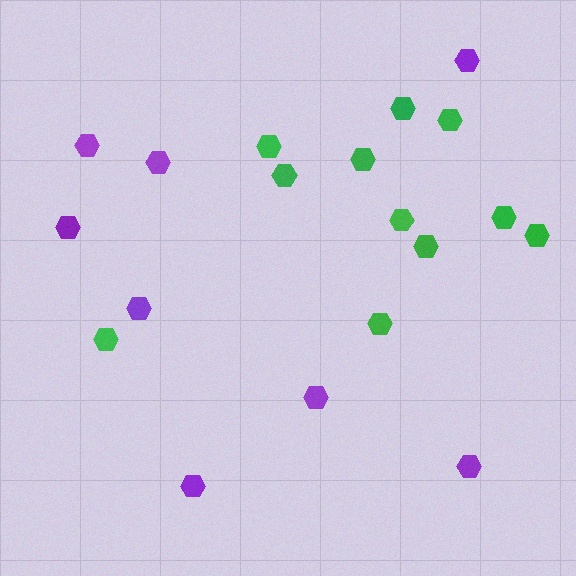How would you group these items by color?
There are 2 groups: one group of green hexagons (11) and one group of purple hexagons (8).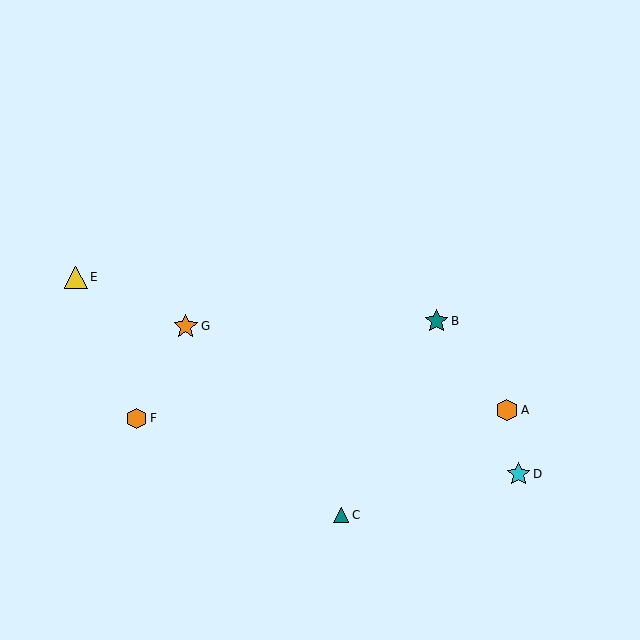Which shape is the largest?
The orange star (labeled G) is the largest.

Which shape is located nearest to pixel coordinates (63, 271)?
The yellow triangle (labeled E) at (76, 277) is nearest to that location.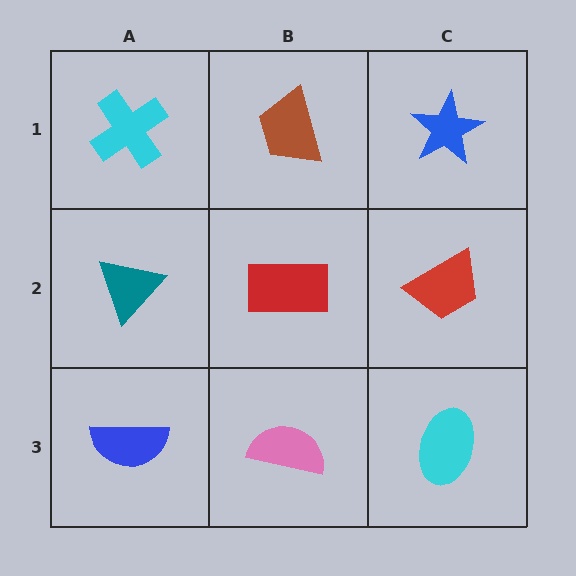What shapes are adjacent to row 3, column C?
A red trapezoid (row 2, column C), a pink semicircle (row 3, column B).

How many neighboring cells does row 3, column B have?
3.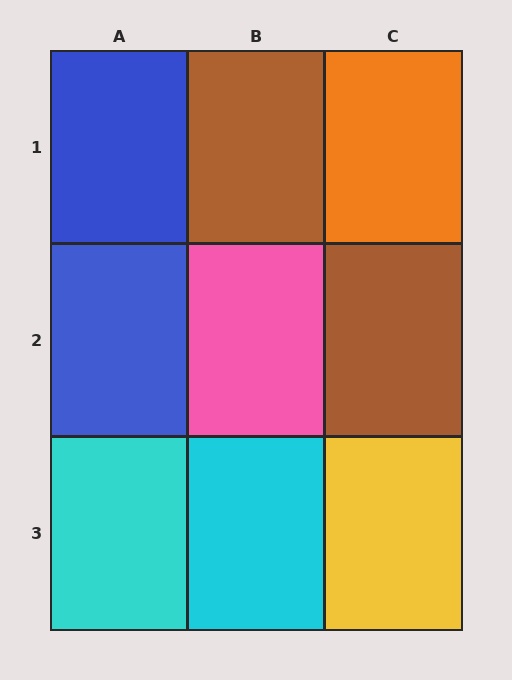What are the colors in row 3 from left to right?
Cyan, cyan, yellow.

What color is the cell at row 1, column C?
Orange.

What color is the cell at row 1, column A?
Blue.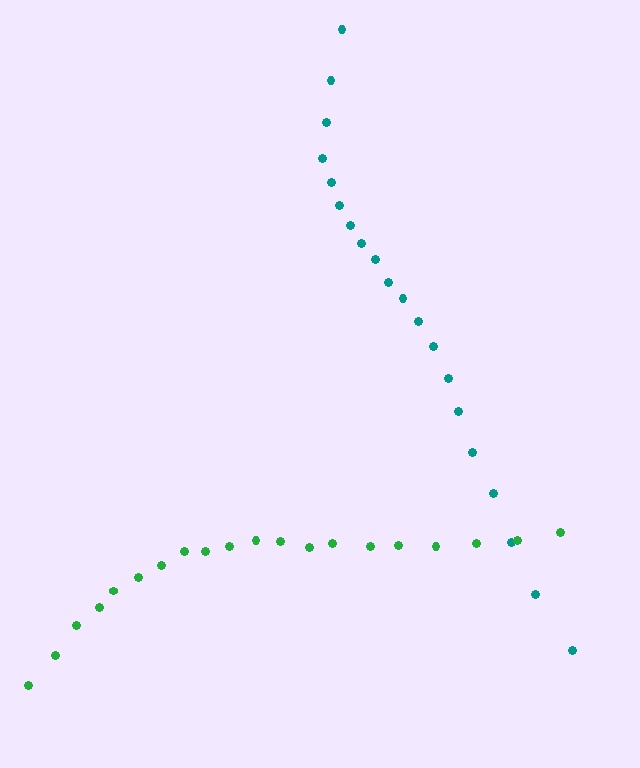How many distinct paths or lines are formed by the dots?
There are 2 distinct paths.